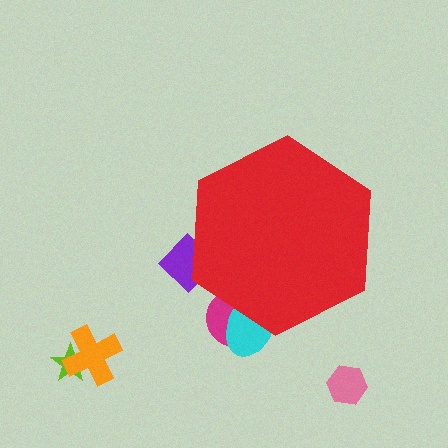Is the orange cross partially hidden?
No, the orange cross is fully visible.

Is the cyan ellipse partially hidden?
Yes, the cyan ellipse is partially hidden behind the red hexagon.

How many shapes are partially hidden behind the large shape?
3 shapes are partially hidden.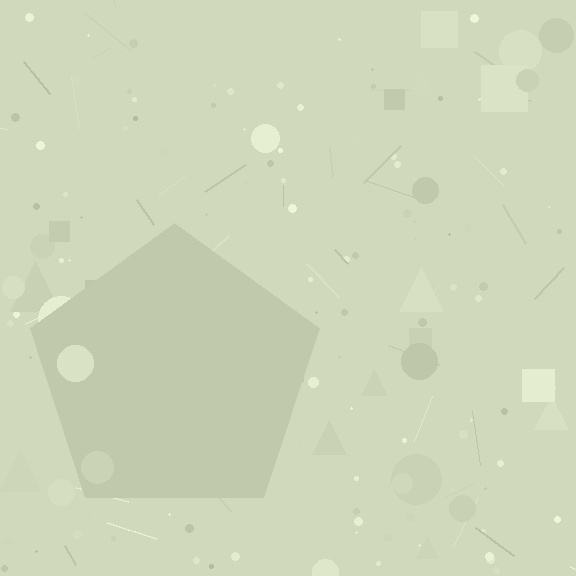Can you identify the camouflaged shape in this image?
The camouflaged shape is a pentagon.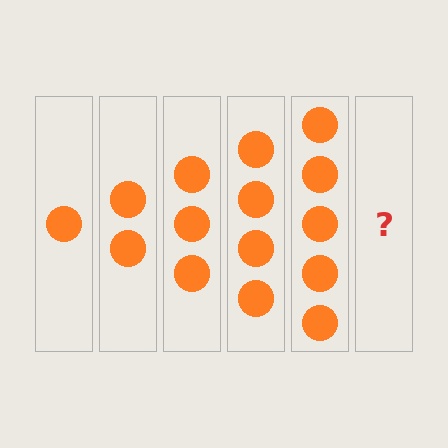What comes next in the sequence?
The next element should be 6 circles.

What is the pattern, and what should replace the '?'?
The pattern is that each step adds one more circle. The '?' should be 6 circles.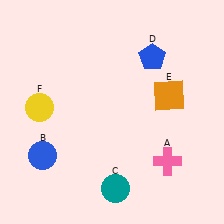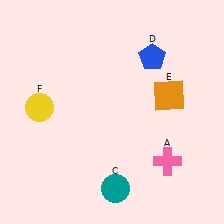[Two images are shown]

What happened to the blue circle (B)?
The blue circle (B) was removed in Image 2. It was in the bottom-left area of Image 1.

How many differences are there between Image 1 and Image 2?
There is 1 difference between the two images.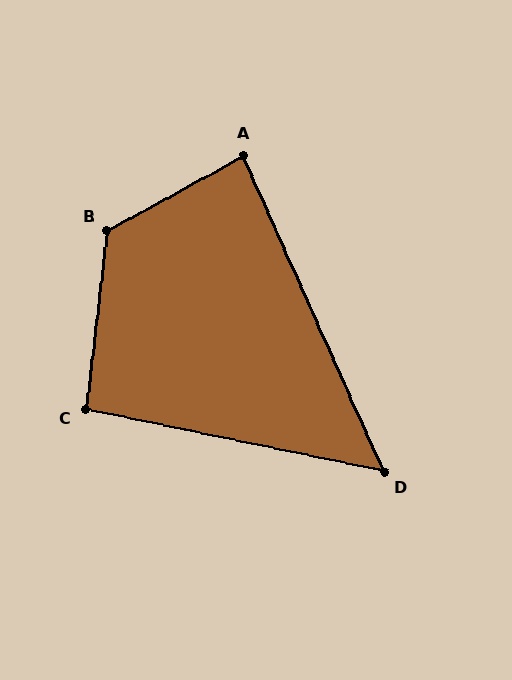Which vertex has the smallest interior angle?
D, at approximately 54 degrees.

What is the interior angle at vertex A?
Approximately 85 degrees (approximately right).